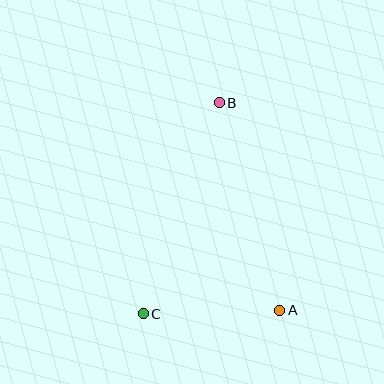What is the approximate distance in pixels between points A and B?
The distance between A and B is approximately 216 pixels.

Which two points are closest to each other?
Points A and C are closest to each other.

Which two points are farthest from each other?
Points B and C are farthest from each other.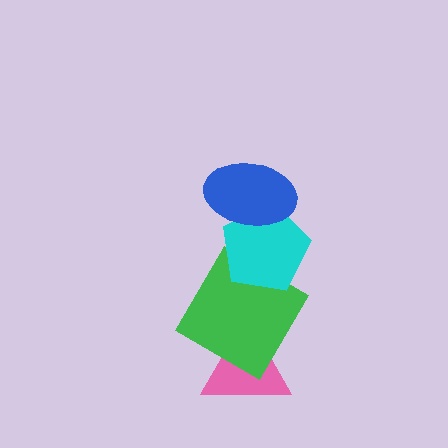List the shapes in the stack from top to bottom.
From top to bottom: the blue ellipse, the cyan pentagon, the green diamond, the pink triangle.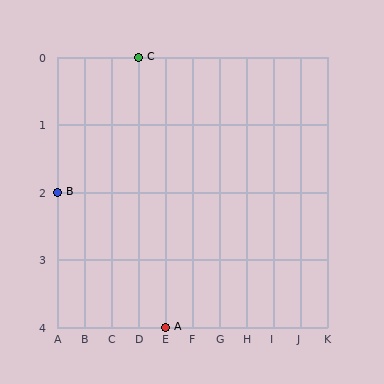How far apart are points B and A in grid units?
Points B and A are 4 columns and 2 rows apart (about 4.5 grid units diagonally).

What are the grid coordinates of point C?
Point C is at grid coordinates (D, 0).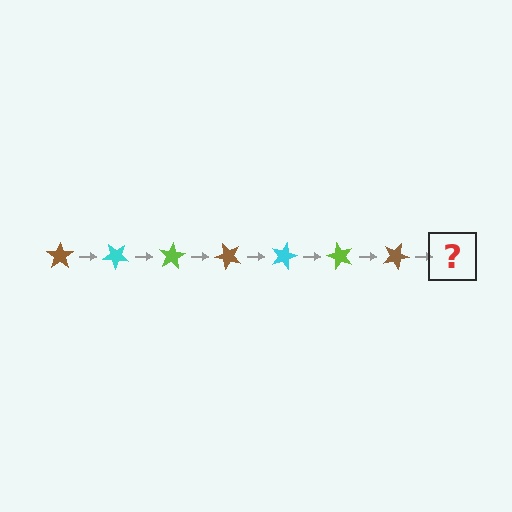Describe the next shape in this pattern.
It should be a cyan star, rotated 280 degrees from the start.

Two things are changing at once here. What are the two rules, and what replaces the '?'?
The two rules are that it rotates 40 degrees each step and the color cycles through brown, cyan, and lime. The '?' should be a cyan star, rotated 280 degrees from the start.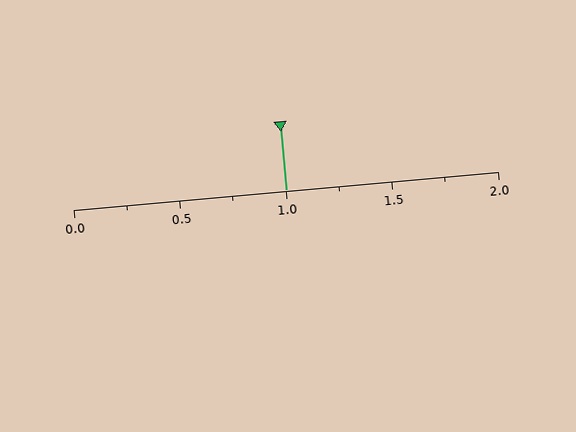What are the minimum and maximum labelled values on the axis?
The axis runs from 0.0 to 2.0.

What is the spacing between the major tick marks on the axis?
The major ticks are spaced 0.5 apart.